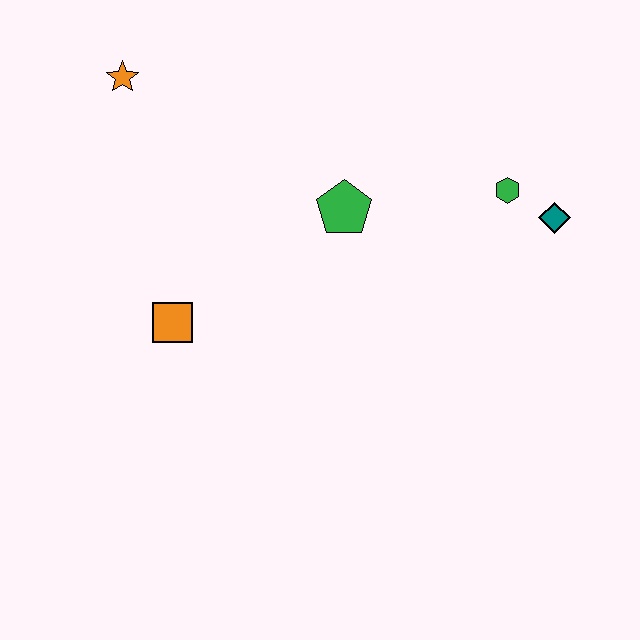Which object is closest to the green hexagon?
The teal diamond is closest to the green hexagon.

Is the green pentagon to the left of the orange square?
No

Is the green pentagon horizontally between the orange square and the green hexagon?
Yes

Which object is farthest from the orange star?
The teal diamond is farthest from the orange star.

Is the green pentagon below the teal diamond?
No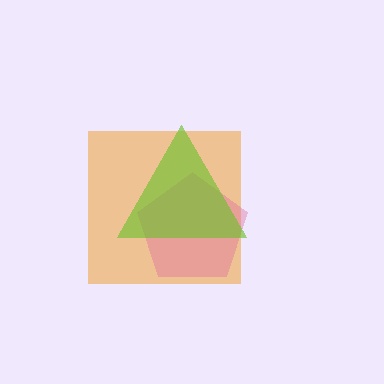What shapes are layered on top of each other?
The layered shapes are: an orange square, a pink pentagon, a lime triangle.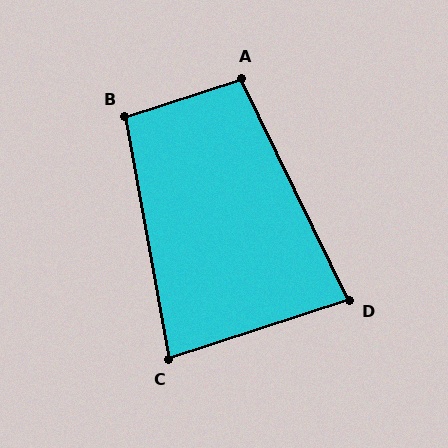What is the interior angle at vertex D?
Approximately 82 degrees (acute).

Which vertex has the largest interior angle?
A, at approximately 98 degrees.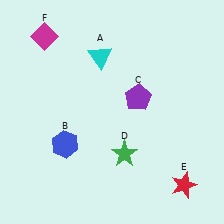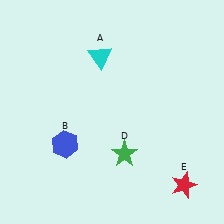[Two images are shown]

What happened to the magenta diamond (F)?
The magenta diamond (F) was removed in Image 2. It was in the top-left area of Image 1.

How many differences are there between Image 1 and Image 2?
There are 2 differences between the two images.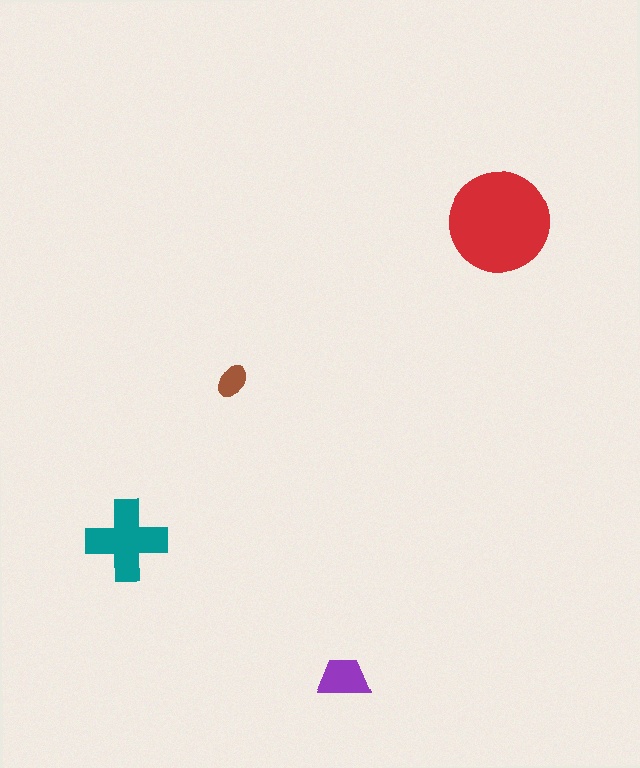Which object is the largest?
The red circle.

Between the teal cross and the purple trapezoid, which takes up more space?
The teal cross.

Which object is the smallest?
The brown ellipse.